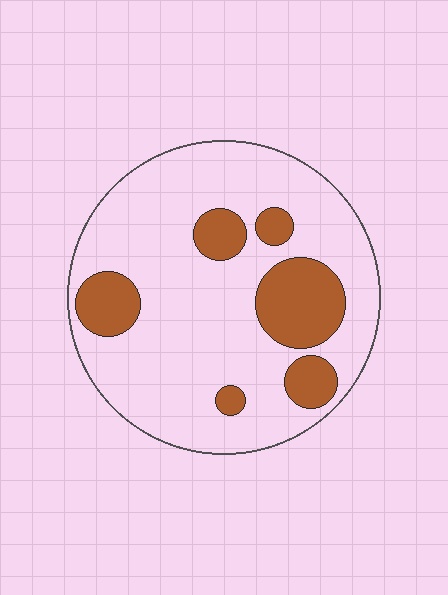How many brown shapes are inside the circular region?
6.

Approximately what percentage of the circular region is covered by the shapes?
Approximately 20%.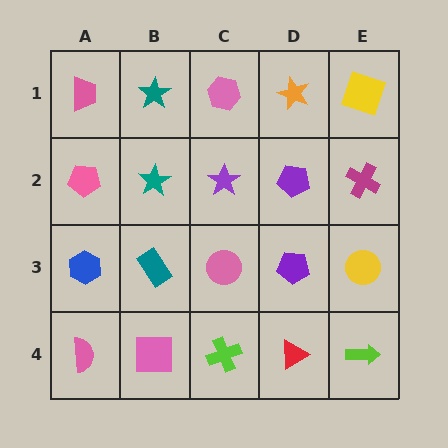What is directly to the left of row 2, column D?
A purple star.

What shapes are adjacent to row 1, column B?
A teal star (row 2, column B), a pink trapezoid (row 1, column A), a pink hexagon (row 1, column C).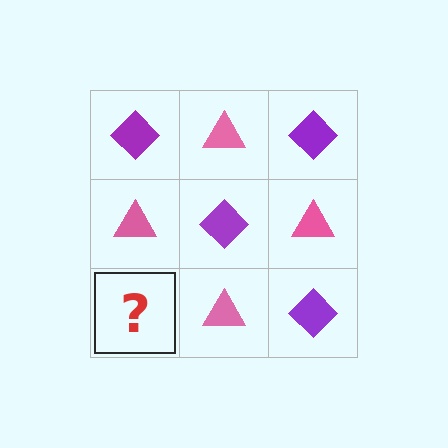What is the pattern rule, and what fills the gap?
The rule is that it alternates purple diamond and pink triangle in a checkerboard pattern. The gap should be filled with a purple diamond.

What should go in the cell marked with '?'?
The missing cell should contain a purple diamond.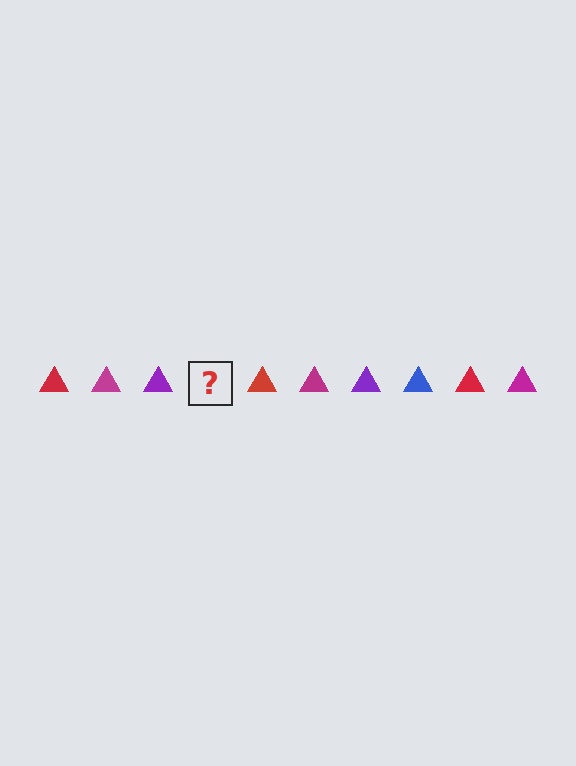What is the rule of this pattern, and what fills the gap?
The rule is that the pattern cycles through red, magenta, purple, blue triangles. The gap should be filled with a blue triangle.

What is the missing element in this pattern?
The missing element is a blue triangle.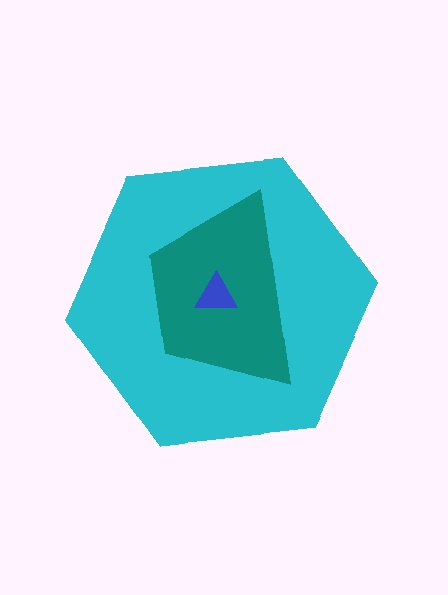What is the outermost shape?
The cyan hexagon.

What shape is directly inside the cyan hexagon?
The teal trapezoid.